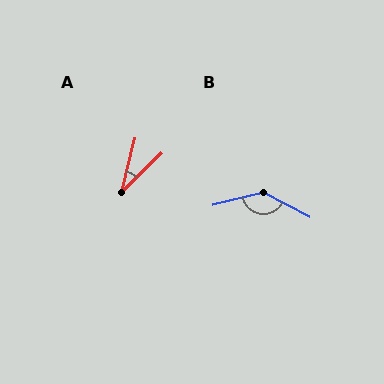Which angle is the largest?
B, at approximately 138 degrees.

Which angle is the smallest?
A, at approximately 32 degrees.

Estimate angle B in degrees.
Approximately 138 degrees.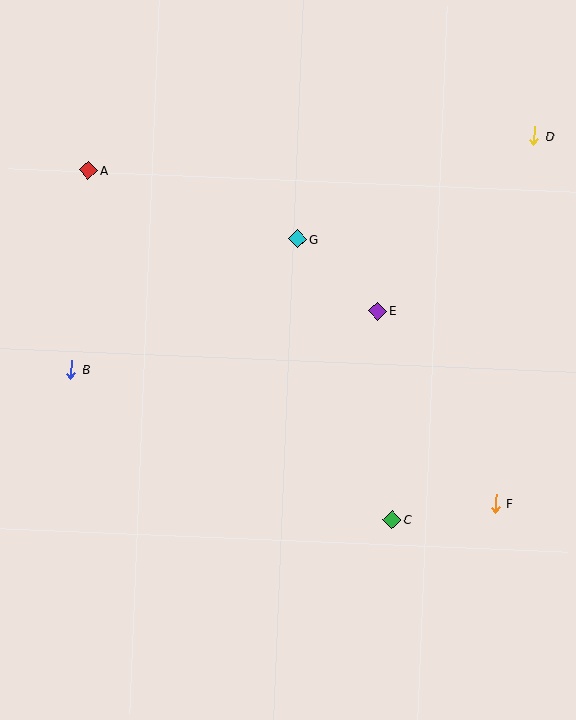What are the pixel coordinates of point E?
Point E is at (378, 311).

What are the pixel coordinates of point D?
Point D is at (534, 136).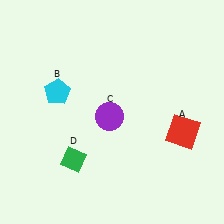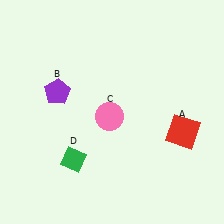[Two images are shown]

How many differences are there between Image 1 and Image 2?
There are 2 differences between the two images.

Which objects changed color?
B changed from cyan to purple. C changed from purple to pink.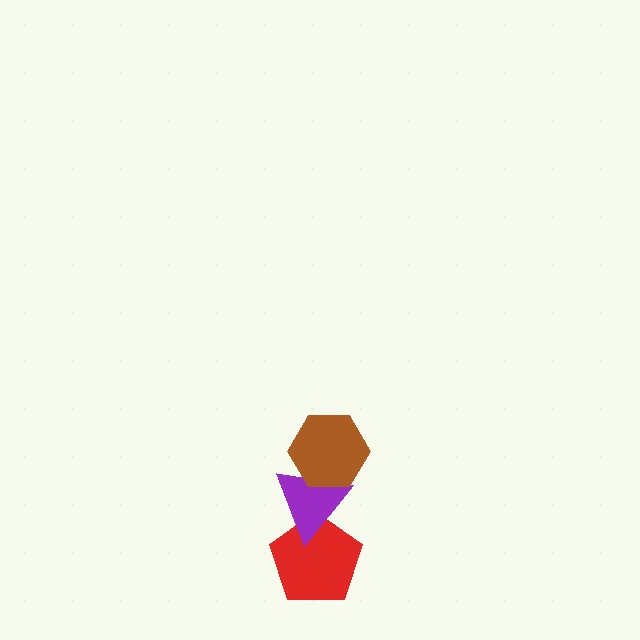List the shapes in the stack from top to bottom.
From top to bottom: the brown hexagon, the purple triangle, the red pentagon.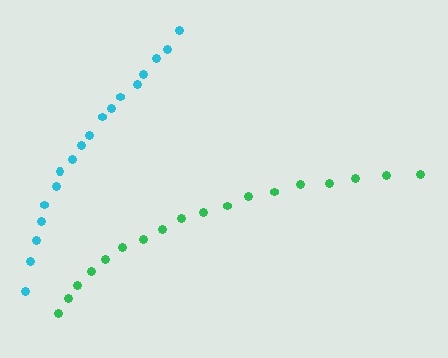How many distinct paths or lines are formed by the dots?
There are 2 distinct paths.